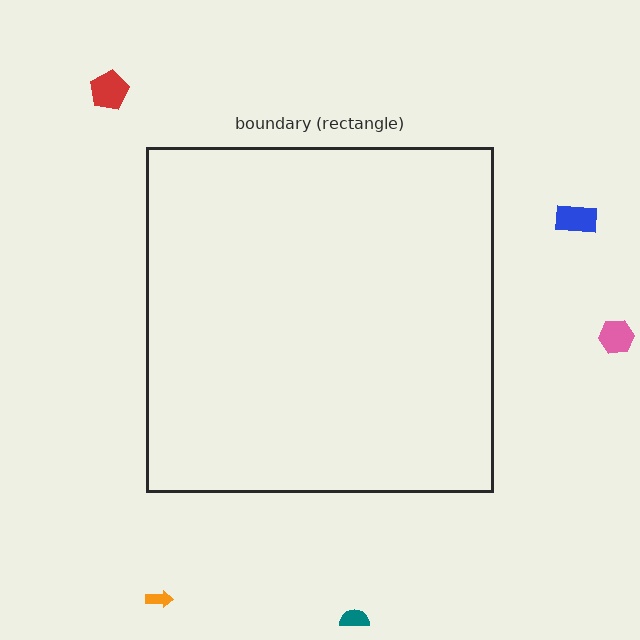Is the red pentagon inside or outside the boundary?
Outside.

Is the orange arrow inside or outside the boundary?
Outside.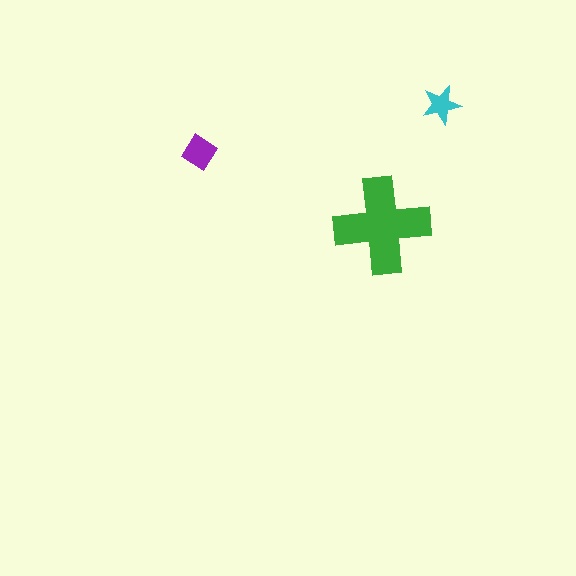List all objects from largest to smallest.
The green cross, the purple diamond, the cyan star.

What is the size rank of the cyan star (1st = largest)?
3rd.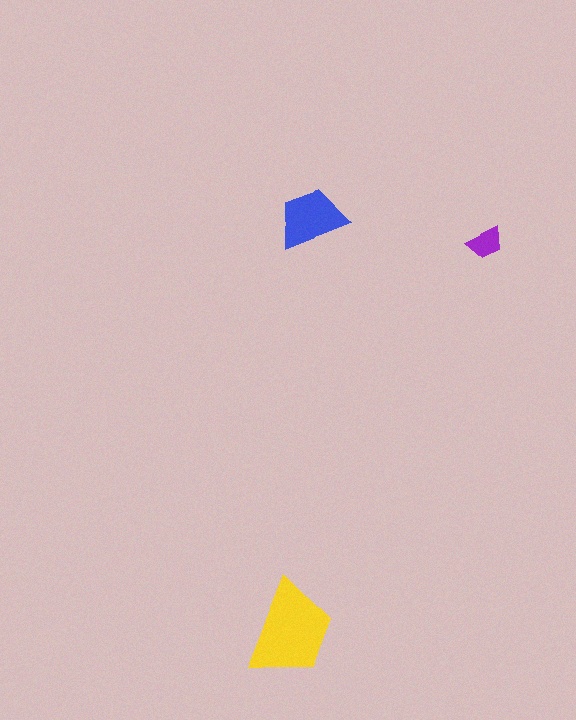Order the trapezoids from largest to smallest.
the yellow one, the blue one, the purple one.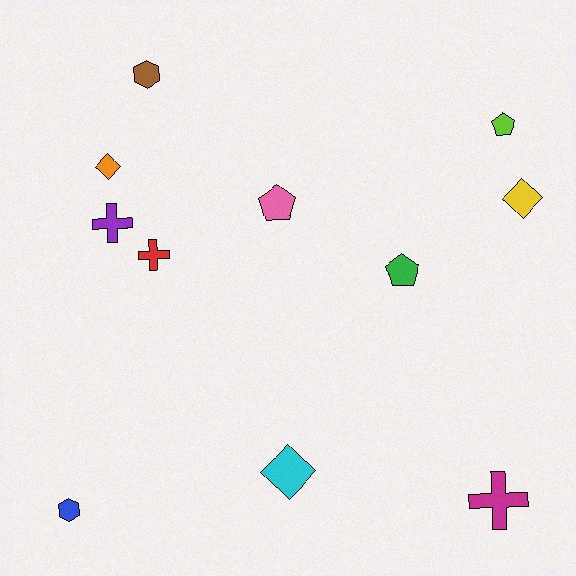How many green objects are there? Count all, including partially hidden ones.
There is 1 green object.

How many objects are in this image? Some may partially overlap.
There are 11 objects.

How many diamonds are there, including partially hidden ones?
There are 3 diamonds.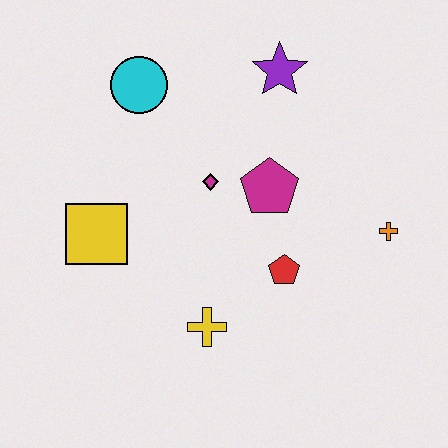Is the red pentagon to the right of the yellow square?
Yes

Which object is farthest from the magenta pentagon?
The yellow square is farthest from the magenta pentagon.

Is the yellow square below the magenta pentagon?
Yes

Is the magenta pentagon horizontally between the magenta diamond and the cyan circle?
No